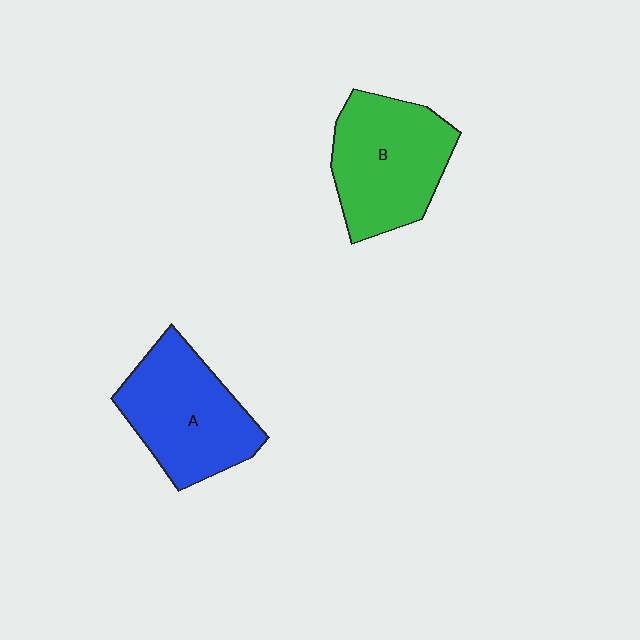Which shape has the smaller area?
Shape A (blue).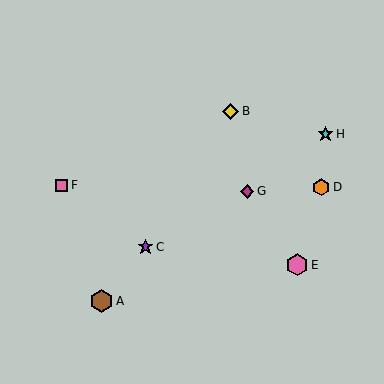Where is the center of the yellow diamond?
The center of the yellow diamond is at (230, 111).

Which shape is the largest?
The brown hexagon (labeled A) is the largest.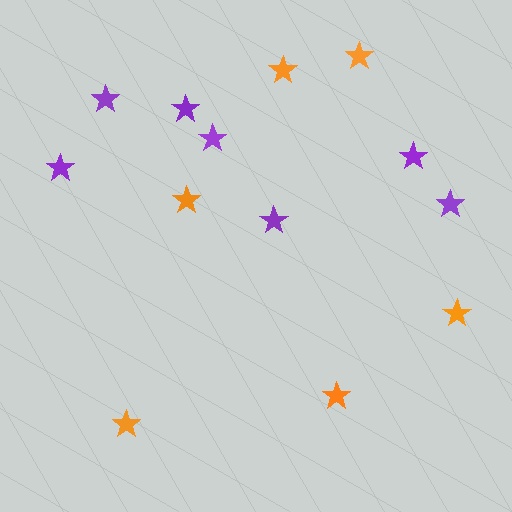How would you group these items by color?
There are 2 groups: one group of purple stars (7) and one group of orange stars (6).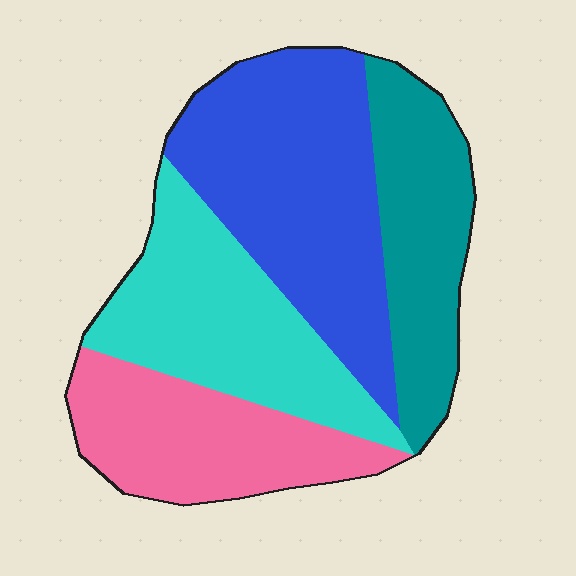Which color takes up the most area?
Blue, at roughly 35%.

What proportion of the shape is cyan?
Cyan takes up between a sixth and a third of the shape.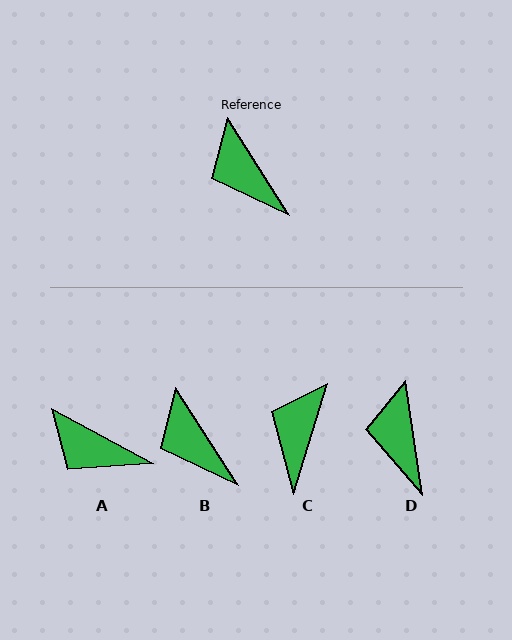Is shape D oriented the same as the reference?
No, it is off by about 24 degrees.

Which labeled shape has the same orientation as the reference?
B.